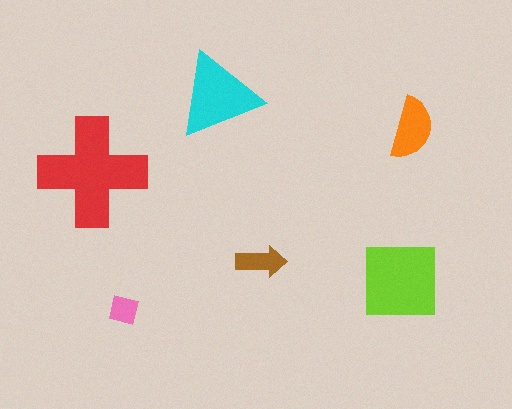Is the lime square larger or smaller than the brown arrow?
Larger.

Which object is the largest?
The red cross.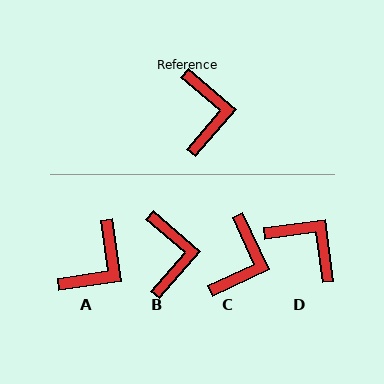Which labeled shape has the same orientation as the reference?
B.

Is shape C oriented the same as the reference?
No, it is off by about 24 degrees.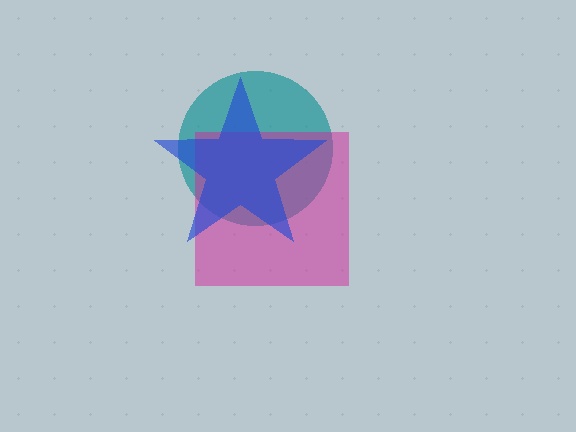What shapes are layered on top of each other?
The layered shapes are: a teal circle, a magenta square, a blue star.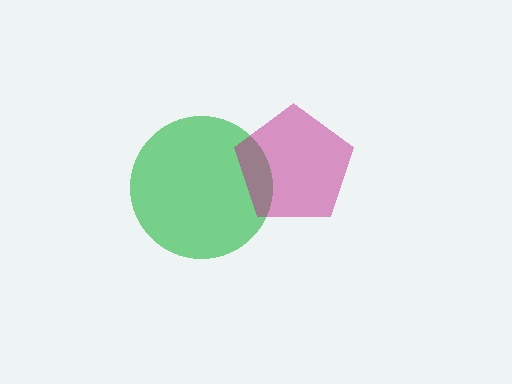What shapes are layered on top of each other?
The layered shapes are: a green circle, a magenta pentagon.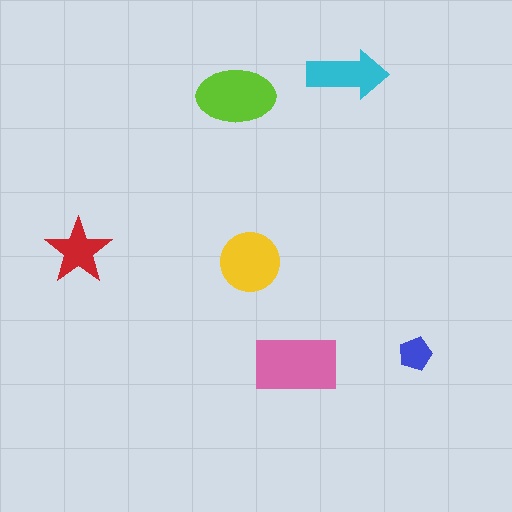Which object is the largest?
The pink rectangle.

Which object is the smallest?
The blue pentagon.